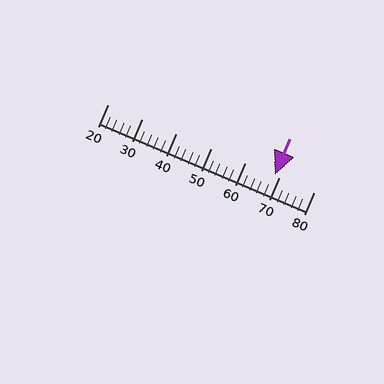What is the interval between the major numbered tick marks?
The major tick marks are spaced 10 units apart.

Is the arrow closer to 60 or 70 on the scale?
The arrow is closer to 70.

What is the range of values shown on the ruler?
The ruler shows values from 20 to 80.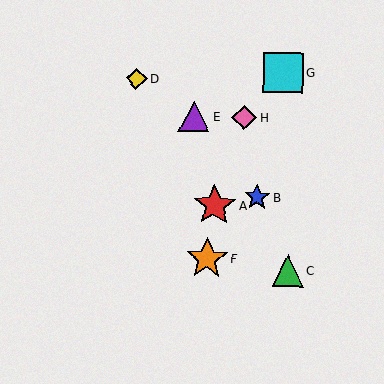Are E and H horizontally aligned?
Yes, both are at y≈117.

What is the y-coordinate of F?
Object F is at y≈259.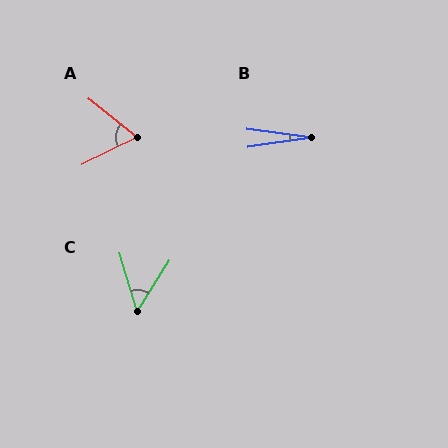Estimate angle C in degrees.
Approximately 49 degrees.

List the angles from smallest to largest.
B (16°), C (49°), A (65°).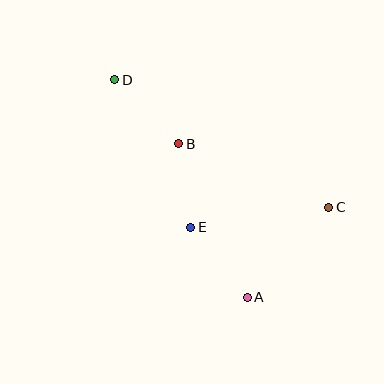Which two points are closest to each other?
Points B and E are closest to each other.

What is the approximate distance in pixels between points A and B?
The distance between A and B is approximately 168 pixels.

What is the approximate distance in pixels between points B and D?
The distance between B and D is approximately 91 pixels.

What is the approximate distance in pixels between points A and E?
The distance between A and E is approximately 90 pixels.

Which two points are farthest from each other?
Points A and D are farthest from each other.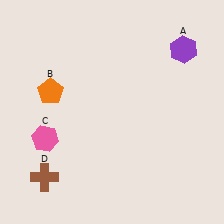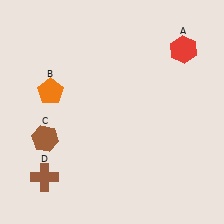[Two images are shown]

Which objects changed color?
A changed from purple to red. C changed from pink to brown.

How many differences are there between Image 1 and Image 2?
There are 2 differences between the two images.